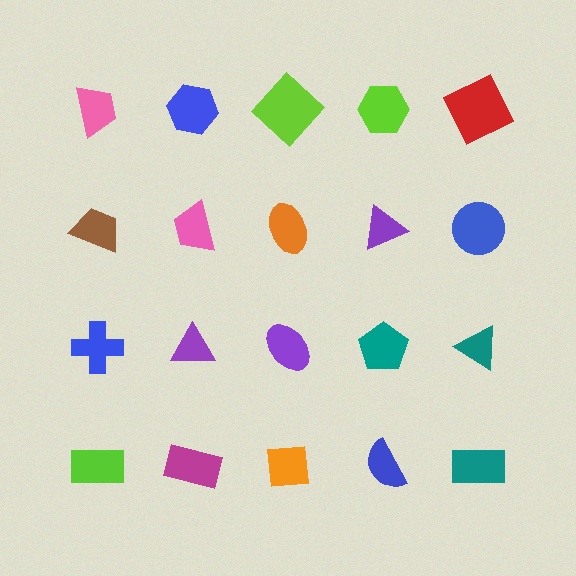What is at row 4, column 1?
A lime rectangle.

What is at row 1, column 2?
A blue hexagon.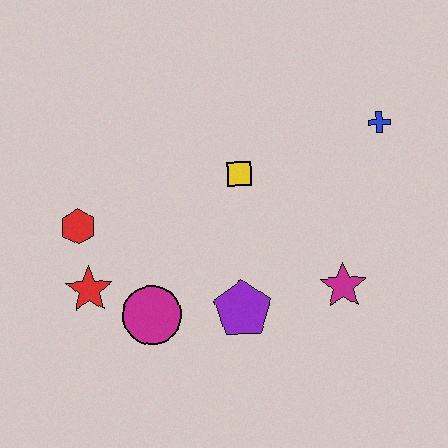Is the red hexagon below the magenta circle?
No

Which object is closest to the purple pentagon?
The magenta circle is closest to the purple pentagon.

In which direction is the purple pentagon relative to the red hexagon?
The purple pentagon is to the right of the red hexagon.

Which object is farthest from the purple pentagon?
The blue cross is farthest from the purple pentagon.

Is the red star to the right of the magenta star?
No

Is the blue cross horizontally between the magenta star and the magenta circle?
No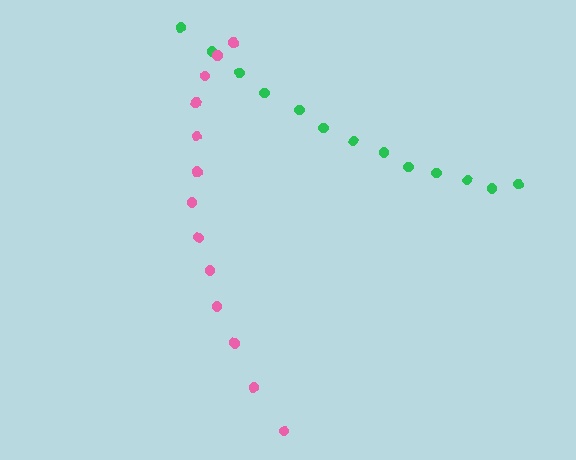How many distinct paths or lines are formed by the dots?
There are 2 distinct paths.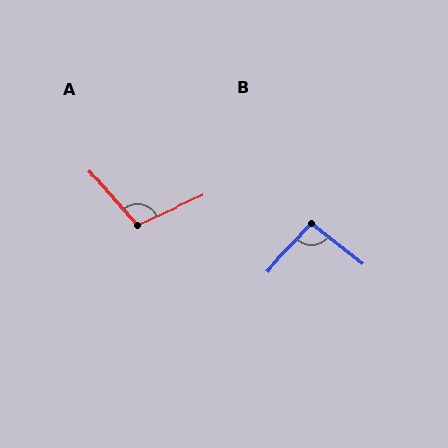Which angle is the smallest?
B, at approximately 95 degrees.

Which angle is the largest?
A, at approximately 107 degrees.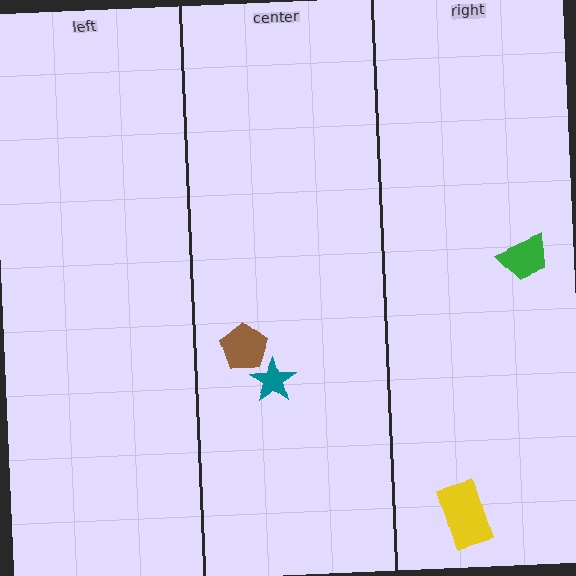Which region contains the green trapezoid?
The right region.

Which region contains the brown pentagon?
The center region.